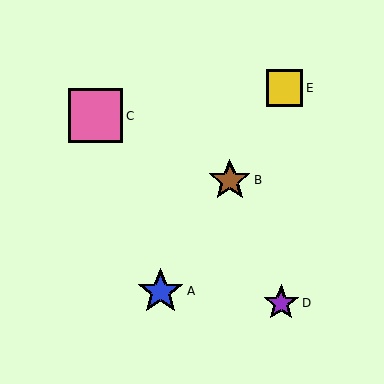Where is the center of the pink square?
The center of the pink square is at (96, 116).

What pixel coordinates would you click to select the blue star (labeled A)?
Click at (161, 291) to select the blue star A.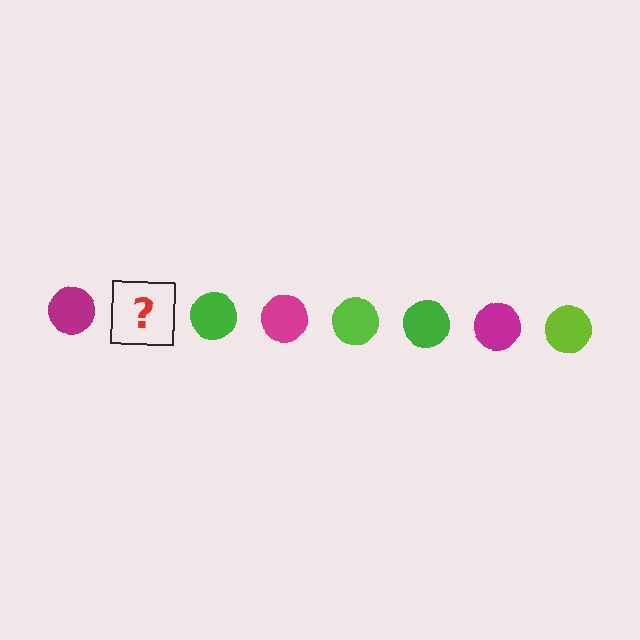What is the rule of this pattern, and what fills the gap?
The rule is that the pattern cycles through magenta, lime, green circles. The gap should be filled with a lime circle.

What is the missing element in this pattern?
The missing element is a lime circle.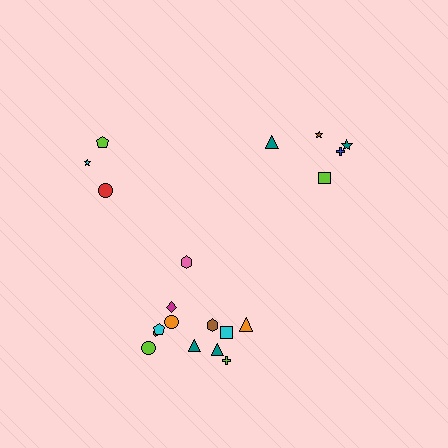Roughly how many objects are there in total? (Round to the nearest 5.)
Roughly 20 objects in total.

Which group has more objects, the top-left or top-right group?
The top-right group.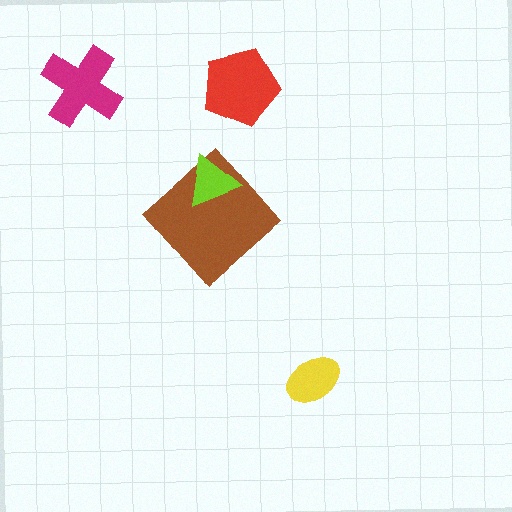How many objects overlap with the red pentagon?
0 objects overlap with the red pentagon.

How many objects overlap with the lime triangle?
1 object overlaps with the lime triangle.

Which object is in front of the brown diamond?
The lime triangle is in front of the brown diamond.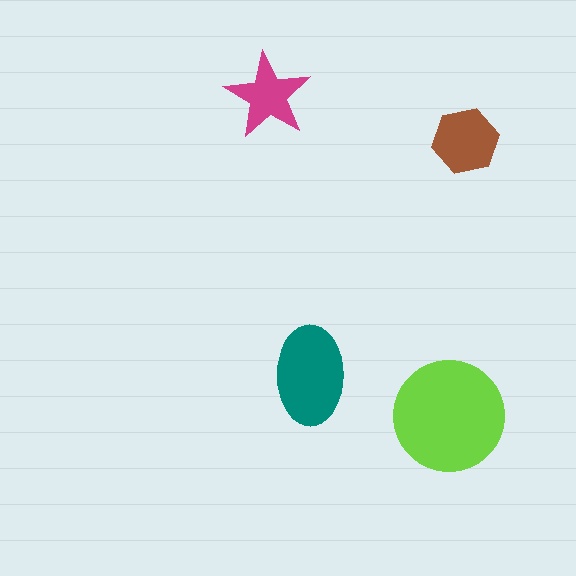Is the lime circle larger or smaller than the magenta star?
Larger.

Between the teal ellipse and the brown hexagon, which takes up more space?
The teal ellipse.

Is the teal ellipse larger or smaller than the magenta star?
Larger.